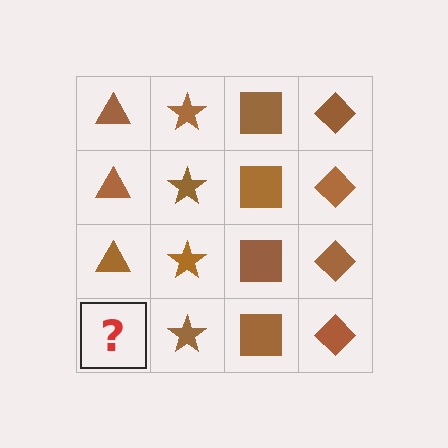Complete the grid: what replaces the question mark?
The question mark should be replaced with a brown triangle.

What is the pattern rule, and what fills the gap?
The rule is that each column has a consistent shape. The gap should be filled with a brown triangle.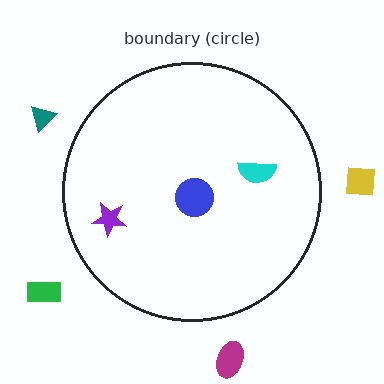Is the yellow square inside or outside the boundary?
Outside.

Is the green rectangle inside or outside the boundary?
Outside.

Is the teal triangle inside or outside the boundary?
Outside.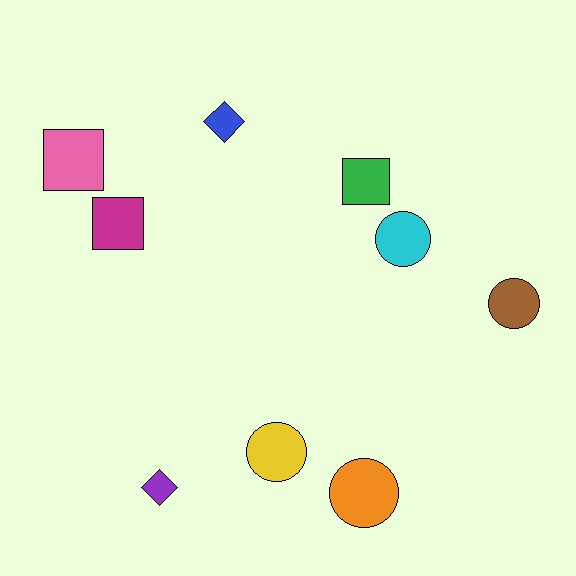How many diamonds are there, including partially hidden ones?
There are 2 diamonds.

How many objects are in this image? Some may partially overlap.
There are 9 objects.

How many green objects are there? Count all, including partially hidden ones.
There is 1 green object.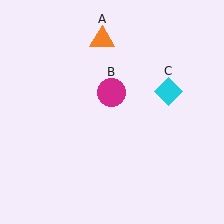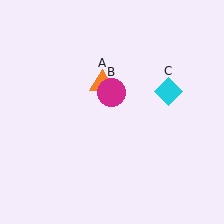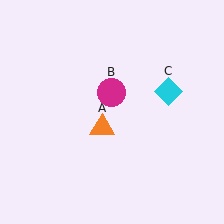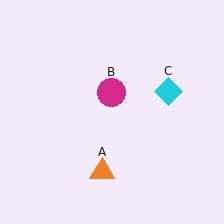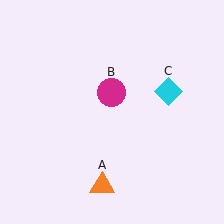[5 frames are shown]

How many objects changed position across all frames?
1 object changed position: orange triangle (object A).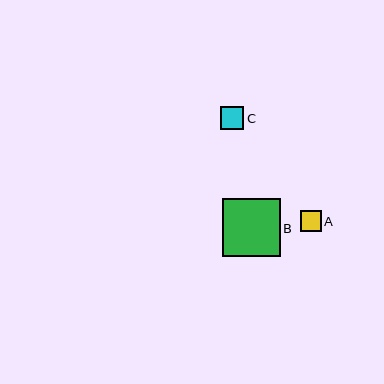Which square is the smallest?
Square A is the smallest with a size of approximately 21 pixels.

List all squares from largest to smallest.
From largest to smallest: B, C, A.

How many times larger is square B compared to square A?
Square B is approximately 2.7 times the size of square A.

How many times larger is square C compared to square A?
Square C is approximately 1.1 times the size of square A.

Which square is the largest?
Square B is the largest with a size of approximately 58 pixels.